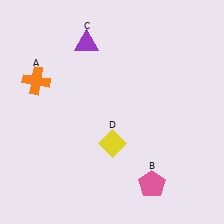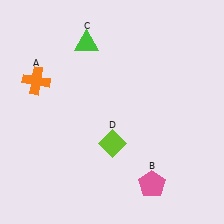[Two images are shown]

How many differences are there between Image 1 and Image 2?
There are 2 differences between the two images.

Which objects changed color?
C changed from purple to green. D changed from yellow to lime.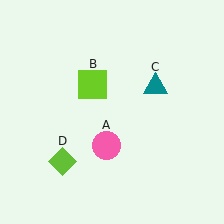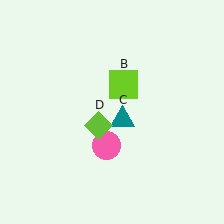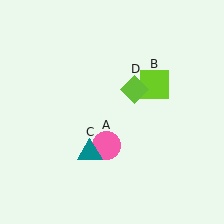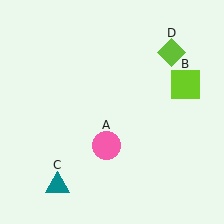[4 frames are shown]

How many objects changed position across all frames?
3 objects changed position: lime square (object B), teal triangle (object C), lime diamond (object D).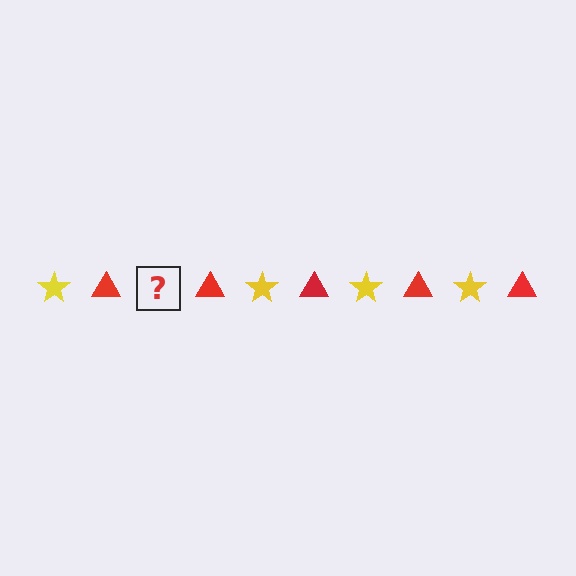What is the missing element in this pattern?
The missing element is a yellow star.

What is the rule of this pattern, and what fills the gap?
The rule is that the pattern alternates between yellow star and red triangle. The gap should be filled with a yellow star.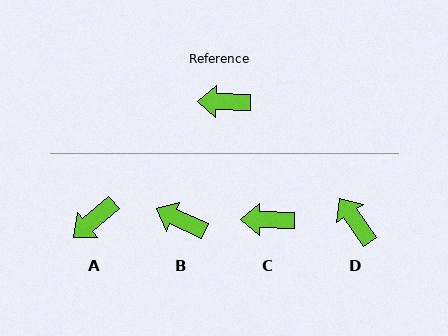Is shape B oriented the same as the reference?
No, it is off by about 24 degrees.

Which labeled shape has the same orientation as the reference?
C.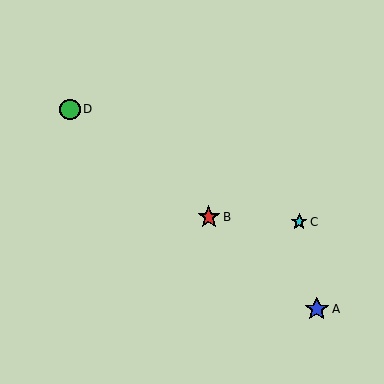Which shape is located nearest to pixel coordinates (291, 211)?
The cyan star (labeled C) at (299, 222) is nearest to that location.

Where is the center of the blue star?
The center of the blue star is at (317, 309).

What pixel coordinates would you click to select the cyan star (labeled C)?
Click at (299, 222) to select the cyan star C.